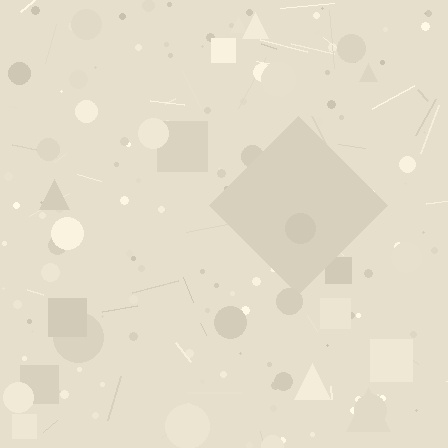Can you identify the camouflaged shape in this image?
The camouflaged shape is a diamond.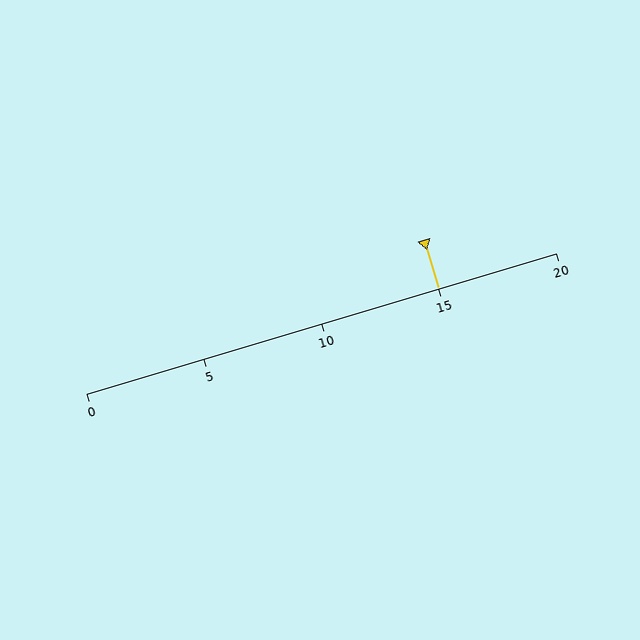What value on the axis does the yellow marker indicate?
The marker indicates approximately 15.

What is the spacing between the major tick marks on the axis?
The major ticks are spaced 5 apart.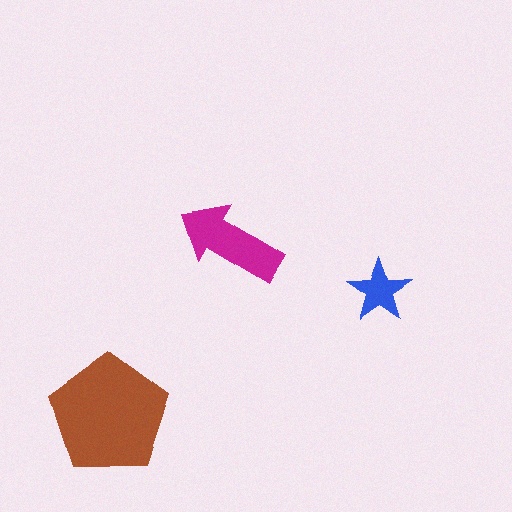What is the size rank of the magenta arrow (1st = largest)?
2nd.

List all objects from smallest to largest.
The blue star, the magenta arrow, the brown pentagon.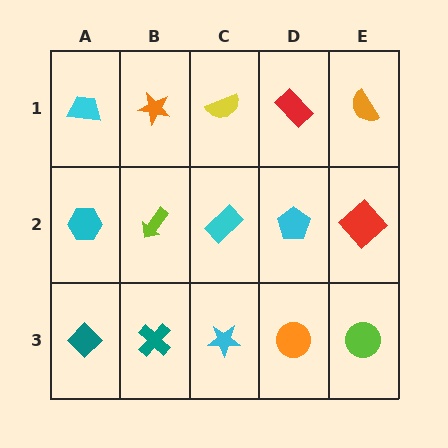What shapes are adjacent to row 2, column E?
An orange semicircle (row 1, column E), a lime circle (row 3, column E), a cyan pentagon (row 2, column D).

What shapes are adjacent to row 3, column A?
A cyan hexagon (row 2, column A), a teal cross (row 3, column B).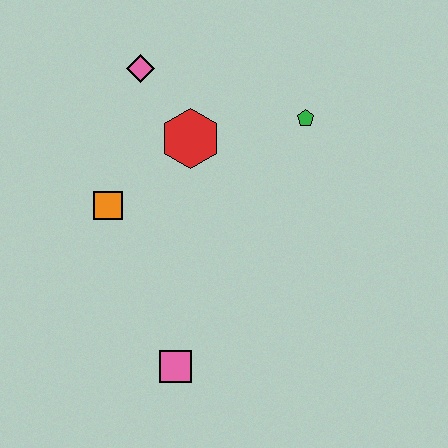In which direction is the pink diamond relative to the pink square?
The pink diamond is above the pink square.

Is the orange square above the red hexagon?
No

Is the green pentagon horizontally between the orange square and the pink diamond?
No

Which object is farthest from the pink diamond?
The pink square is farthest from the pink diamond.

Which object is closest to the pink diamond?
The red hexagon is closest to the pink diamond.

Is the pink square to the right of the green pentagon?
No